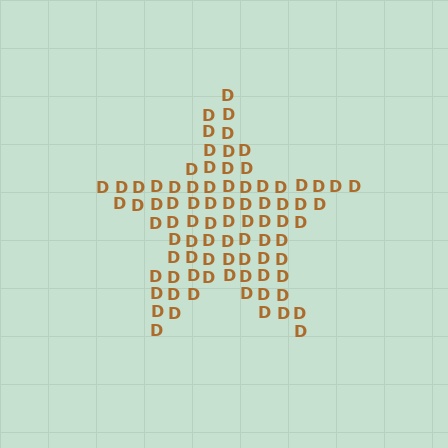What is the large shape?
The large shape is a star.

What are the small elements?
The small elements are letter D's.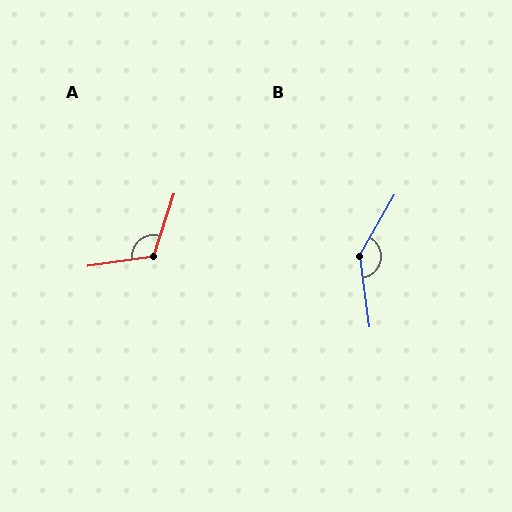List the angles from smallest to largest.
A (117°), B (142°).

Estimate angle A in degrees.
Approximately 117 degrees.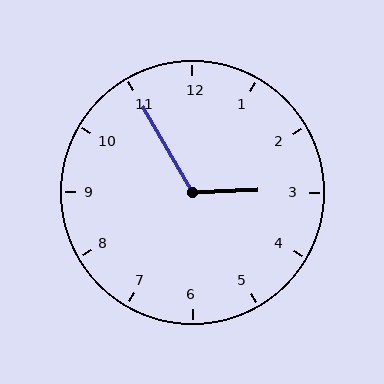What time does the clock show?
2:55.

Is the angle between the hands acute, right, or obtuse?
It is obtuse.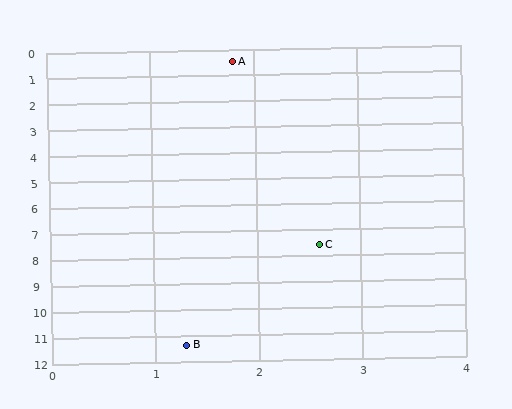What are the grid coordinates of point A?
Point A is at approximately (1.8, 0.5).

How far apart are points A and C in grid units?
Points A and C are about 7.1 grid units apart.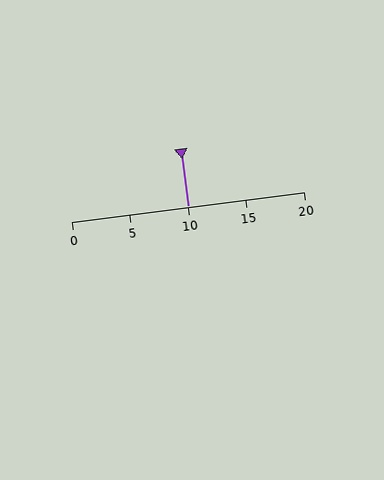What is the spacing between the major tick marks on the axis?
The major ticks are spaced 5 apart.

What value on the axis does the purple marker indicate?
The marker indicates approximately 10.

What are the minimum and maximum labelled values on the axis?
The axis runs from 0 to 20.